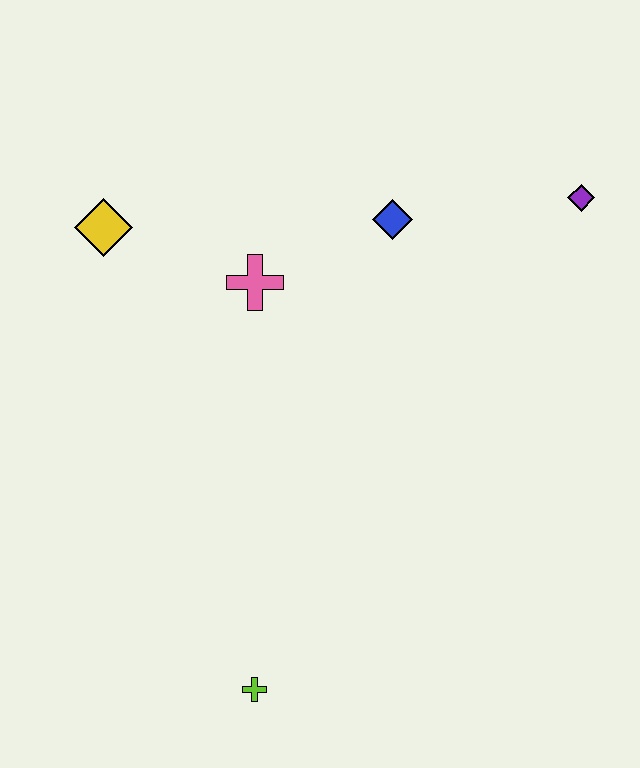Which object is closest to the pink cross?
The blue diamond is closest to the pink cross.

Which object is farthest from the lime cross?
The purple diamond is farthest from the lime cross.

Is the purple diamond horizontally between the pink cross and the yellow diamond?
No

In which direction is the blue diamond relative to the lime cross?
The blue diamond is above the lime cross.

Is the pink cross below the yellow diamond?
Yes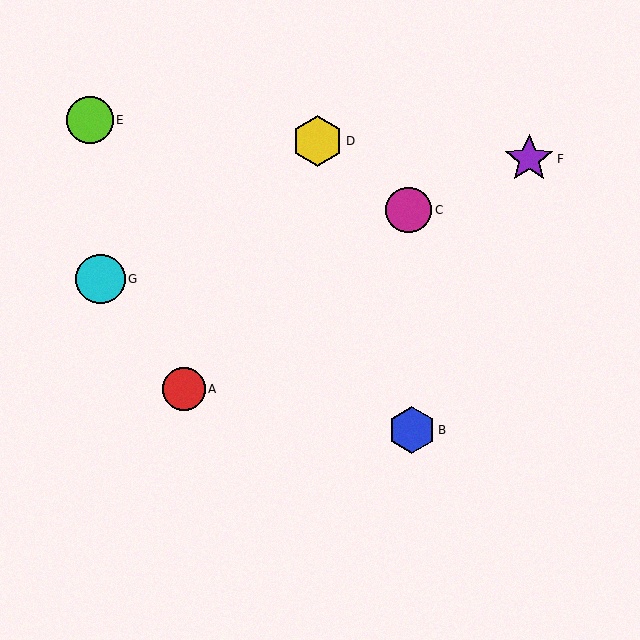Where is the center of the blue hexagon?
The center of the blue hexagon is at (412, 430).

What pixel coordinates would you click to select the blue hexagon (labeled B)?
Click at (412, 430) to select the blue hexagon B.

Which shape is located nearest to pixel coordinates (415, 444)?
The blue hexagon (labeled B) at (412, 430) is nearest to that location.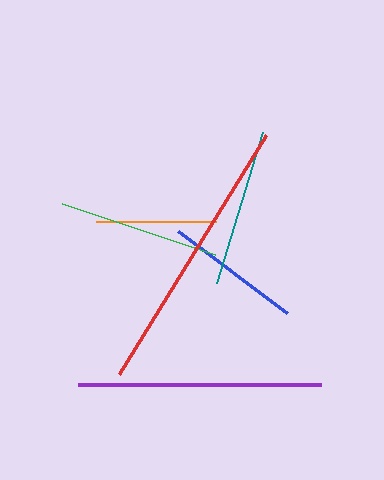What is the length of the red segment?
The red segment is approximately 280 pixels long.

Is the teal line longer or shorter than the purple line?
The purple line is longer than the teal line.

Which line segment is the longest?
The red line is the longest at approximately 280 pixels.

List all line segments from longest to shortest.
From longest to shortest: red, purple, green, teal, blue, orange.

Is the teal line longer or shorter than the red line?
The red line is longer than the teal line.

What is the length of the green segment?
The green segment is approximately 161 pixels long.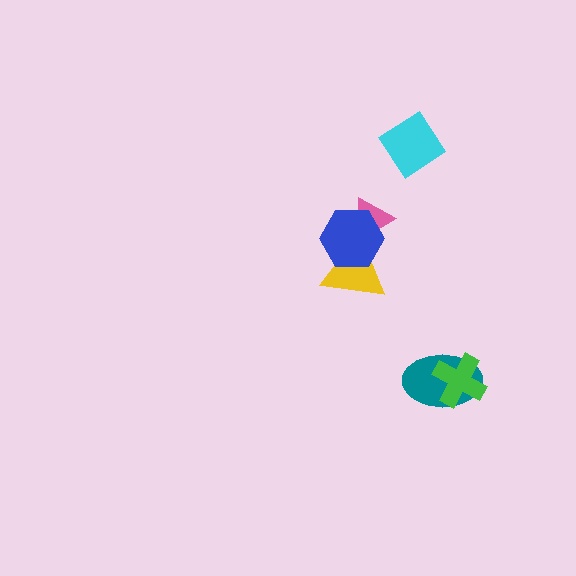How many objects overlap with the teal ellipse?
1 object overlaps with the teal ellipse.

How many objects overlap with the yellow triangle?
2 objects overlap with the yellow triangle.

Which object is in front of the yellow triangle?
The blue hexagon is in front of the yellow triangle.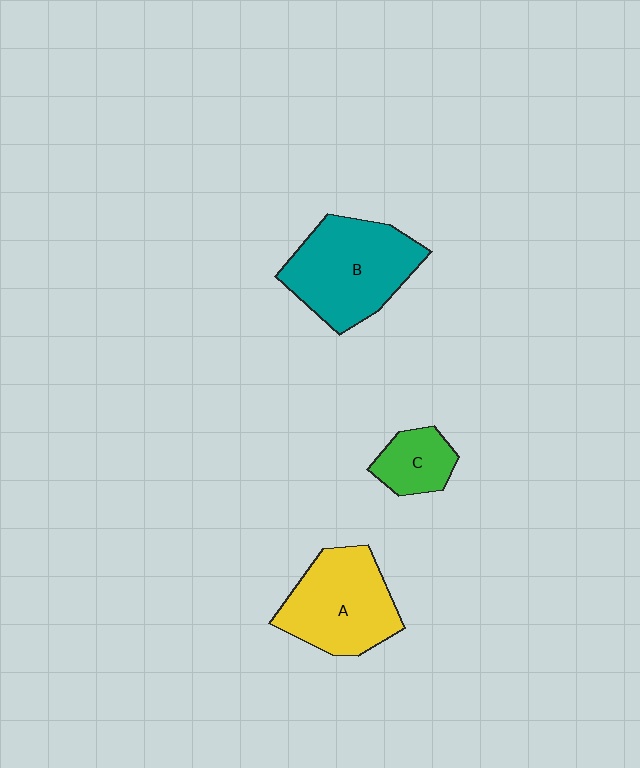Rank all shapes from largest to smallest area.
From largest to smallest: B (teal), A (yellow), C (green).